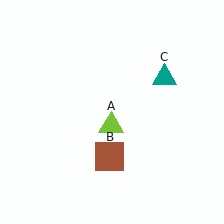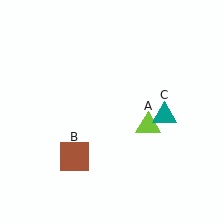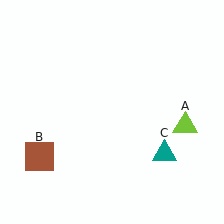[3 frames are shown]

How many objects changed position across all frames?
3 objects changed position: lime triangle (object A), brown square (object B), teal triangle (object C).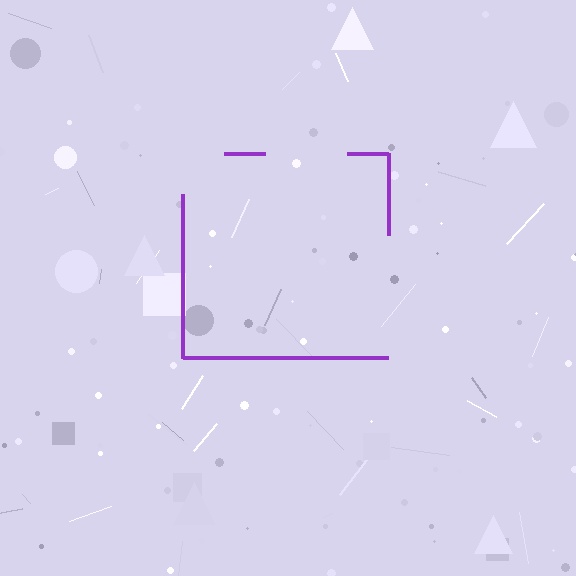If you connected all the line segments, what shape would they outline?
They would outline a square.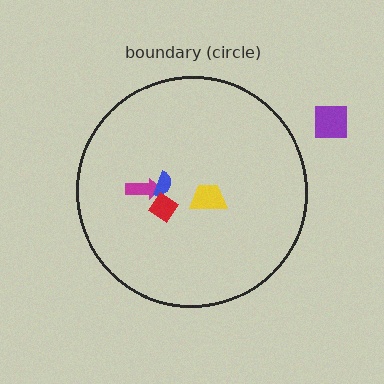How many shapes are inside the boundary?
4 inside, 1 outside.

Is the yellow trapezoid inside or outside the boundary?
Inside.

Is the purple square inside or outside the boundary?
Outside.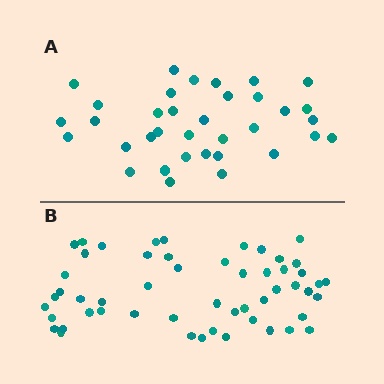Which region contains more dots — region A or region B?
Region B (the bottom region) has more dots.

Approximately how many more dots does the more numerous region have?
Region B has approximately 20 more dots than region A.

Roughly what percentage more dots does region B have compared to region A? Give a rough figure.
About 50% more.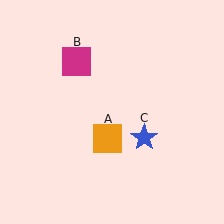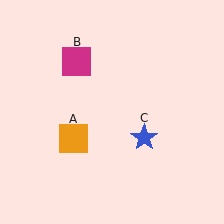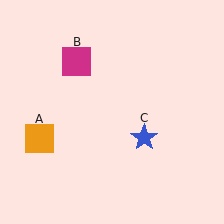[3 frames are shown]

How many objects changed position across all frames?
1 object changed position: orange square (object A).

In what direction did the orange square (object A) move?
The orange square (object A) moved left.